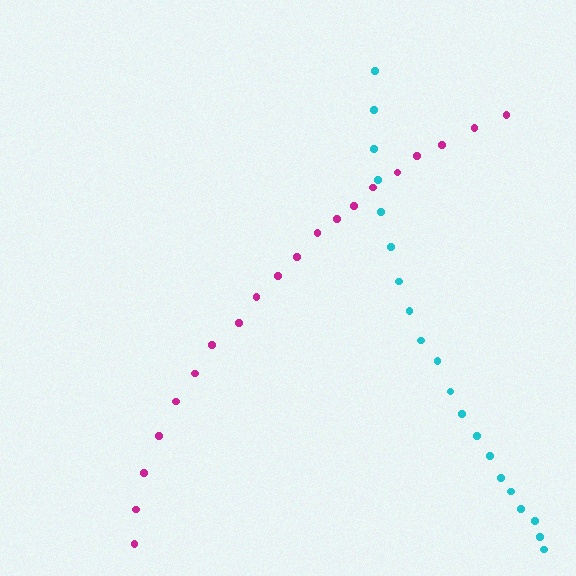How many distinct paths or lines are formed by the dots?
There are 2 distinct paths.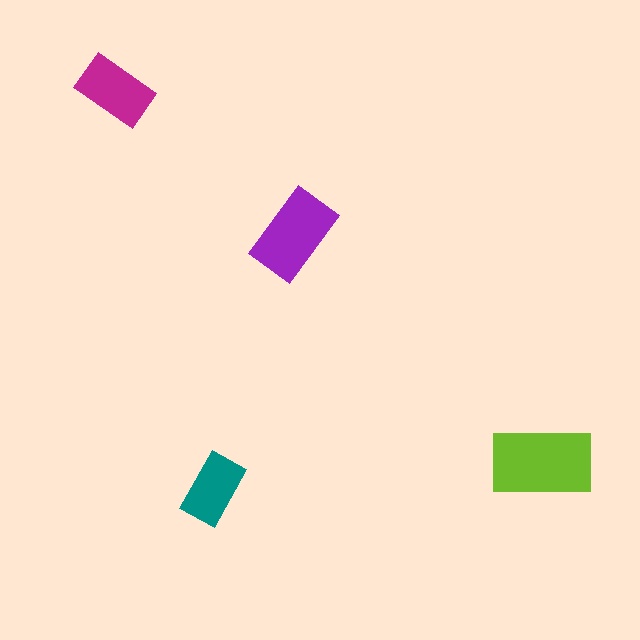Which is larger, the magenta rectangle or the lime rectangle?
The lime one.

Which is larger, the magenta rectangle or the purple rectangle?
The purple one.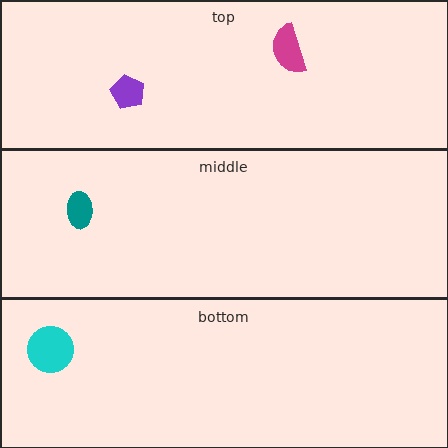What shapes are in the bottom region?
The cyan circle.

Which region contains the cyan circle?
The bottom region.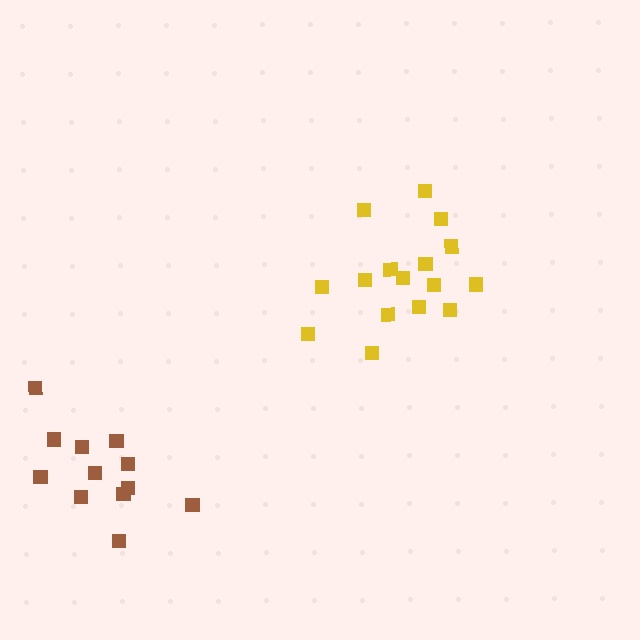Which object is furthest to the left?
The brown cluster is leftmost.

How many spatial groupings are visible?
There are 2 spatial groupings.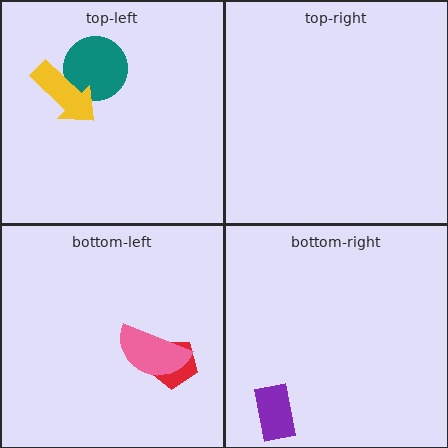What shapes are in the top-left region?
The teal circle, the yellow arrow.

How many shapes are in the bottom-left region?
2.